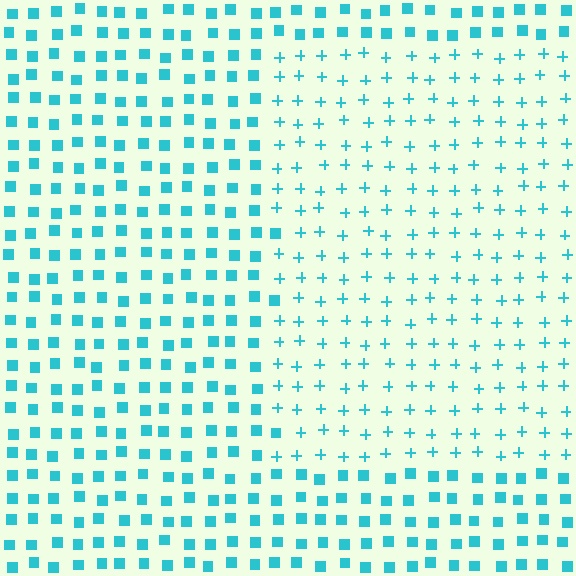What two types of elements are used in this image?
The image uses plus signs inside the rectangle region and squares outside it.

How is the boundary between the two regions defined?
The boundary is defined by a change in element shape: plus signs inside vs. squares outside. All elements share the same color and spacing.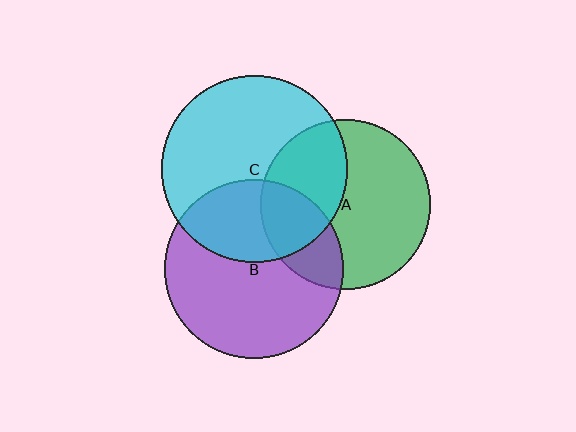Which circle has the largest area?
Circle C (cyan).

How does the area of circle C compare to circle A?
Approximately 1.2 times.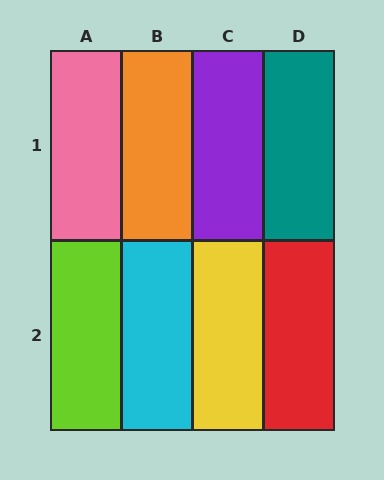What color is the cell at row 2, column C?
Yellow.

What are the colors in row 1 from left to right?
Pink, orange, purple, teal.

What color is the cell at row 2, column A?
Lime.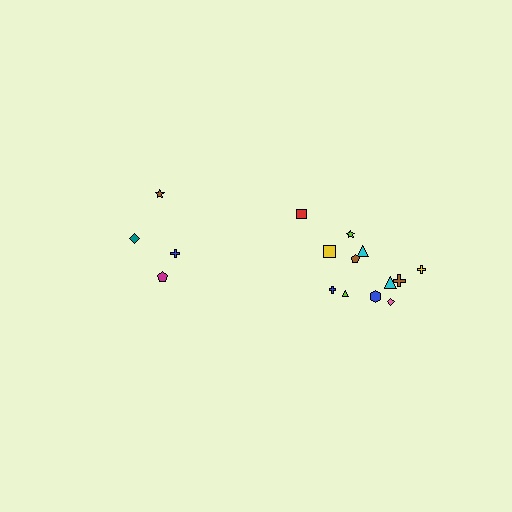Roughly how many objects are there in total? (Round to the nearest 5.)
Roughly 15 objects in total.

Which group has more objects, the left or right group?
The right group.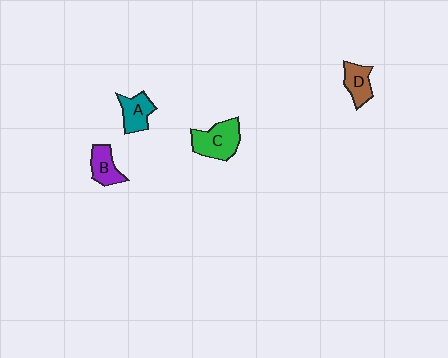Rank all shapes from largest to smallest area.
From largest to smallest: C (green), A (teal), B (purple), D (brown).